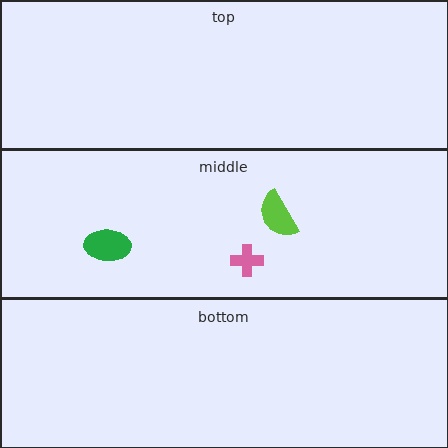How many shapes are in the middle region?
3.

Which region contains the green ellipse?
The middle region.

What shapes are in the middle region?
The lime semicircle, the green ellipse, the pink cross.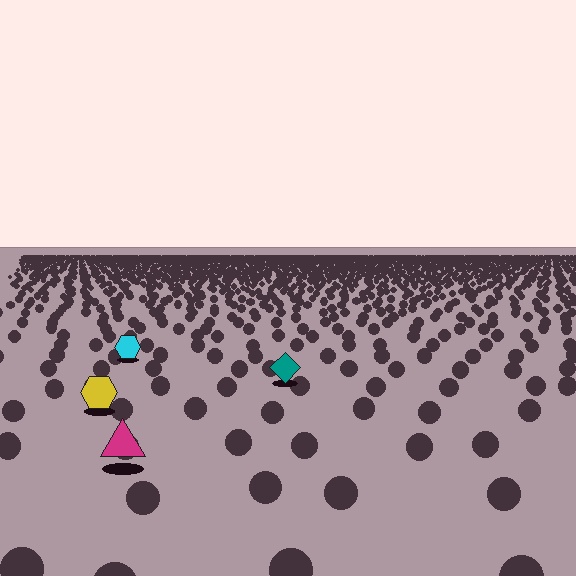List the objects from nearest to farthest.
From nearest to farthest: the magenta triangle, the yellow hexagon, the teal diamond, the cyan hexagon.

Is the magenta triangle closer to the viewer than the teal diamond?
Yes. The magenta triangle is closer — you can tell from the texture gradient: the ground texture is coarser near it.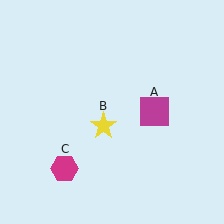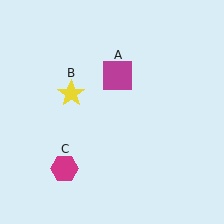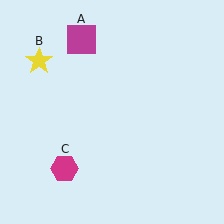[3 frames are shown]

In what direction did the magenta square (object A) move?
The magenta square (object A) moved up and to the left.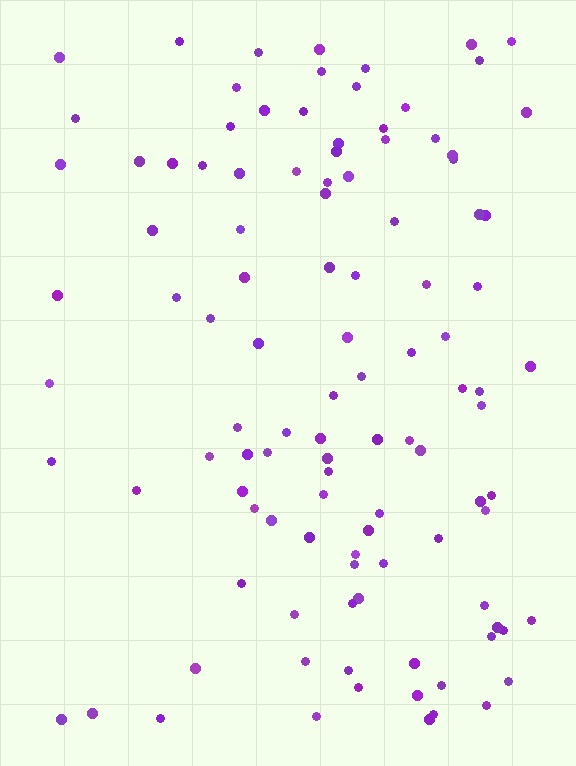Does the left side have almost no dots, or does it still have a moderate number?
Still a moderate number, just noticeably fewer than the right.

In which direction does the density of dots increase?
From left to right, with the right side densest.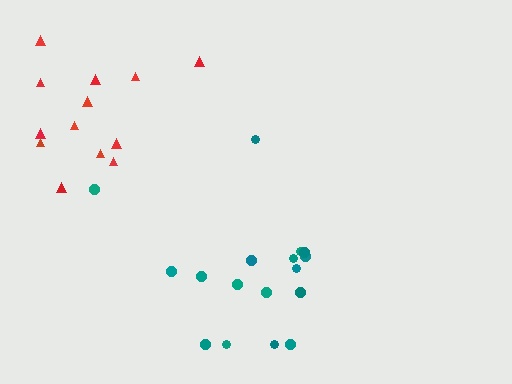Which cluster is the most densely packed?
Teal.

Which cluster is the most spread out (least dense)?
Red.